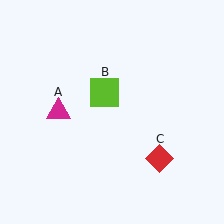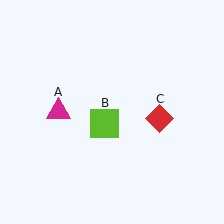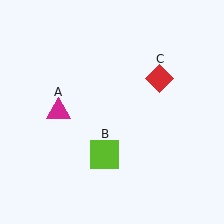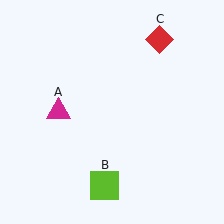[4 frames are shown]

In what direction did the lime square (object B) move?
The lime square (object B) moved down.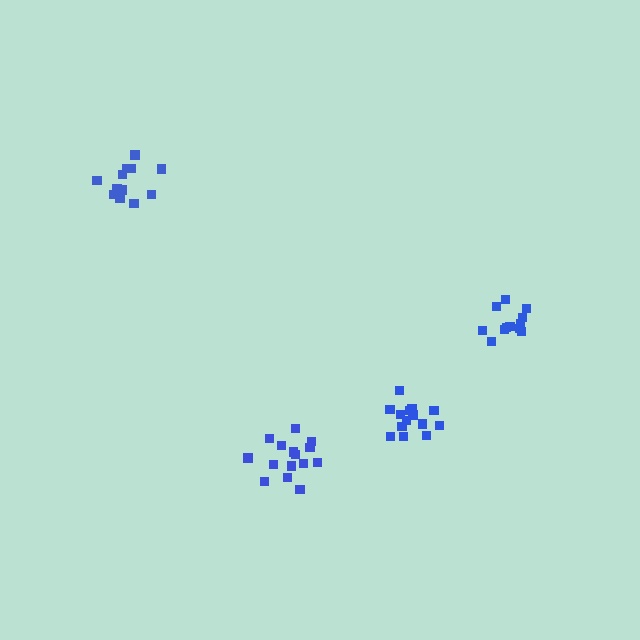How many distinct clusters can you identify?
There are 4 distinct clusters.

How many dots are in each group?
Group 1: 12 dots, Group 2: 12 dots, Group 3: 14 dots, Group 4: 15 dots (53 total).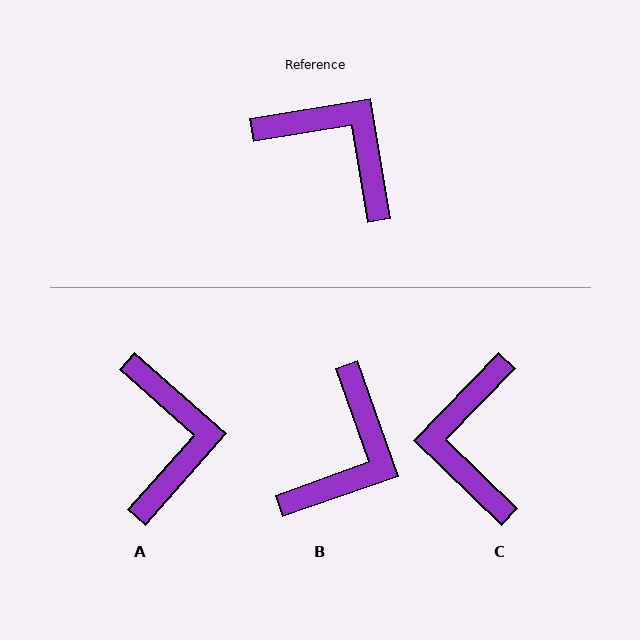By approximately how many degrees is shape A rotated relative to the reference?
Approximately 51 degrees clockwise.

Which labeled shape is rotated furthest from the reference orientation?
C, about 126 degrees away.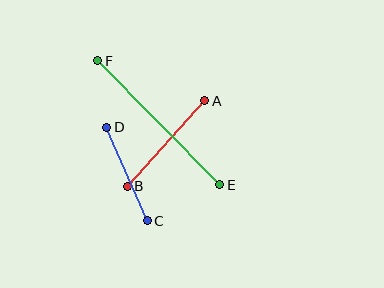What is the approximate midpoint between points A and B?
The midpoint is at approximately (166, 143) pixels.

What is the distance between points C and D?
The distance is approximately 102 pixels.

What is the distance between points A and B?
The distance is approximately 115 pixels.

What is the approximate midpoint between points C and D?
The midpoint is at approximately (127, 174) pixels.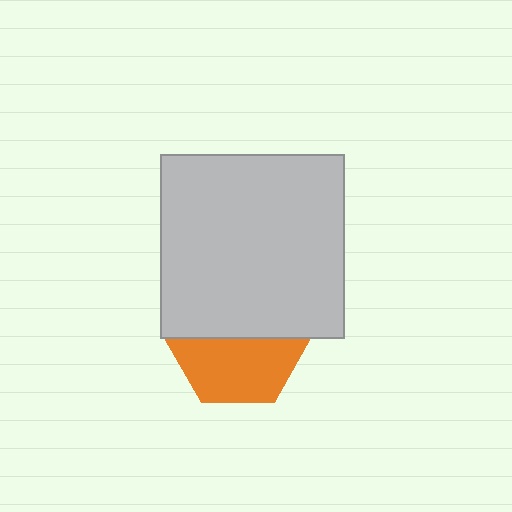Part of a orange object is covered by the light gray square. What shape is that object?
It is a hexagon.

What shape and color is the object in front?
The object in front is a light gray square.